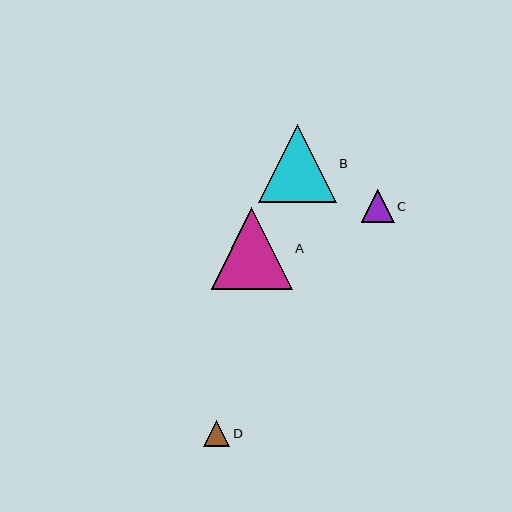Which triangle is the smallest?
Triangle D is the smallest with a size of approximately 27 pixels.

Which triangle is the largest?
Triangle A is the largest with a size of approximately 81 pixels.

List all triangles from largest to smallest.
From largest to smallest: A, B, C, D.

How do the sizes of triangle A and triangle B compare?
Triangle A and triangle B are approximately the same size.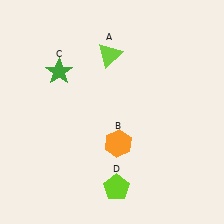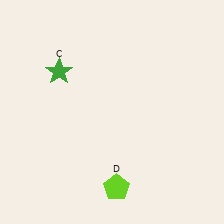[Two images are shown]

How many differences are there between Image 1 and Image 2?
There are 2 differences between the two images.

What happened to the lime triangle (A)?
The lime triangle (A) was removed in Image 2. It was in the top-left area of Image 1.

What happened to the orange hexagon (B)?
The orange hexagon (B) was removed in Image 2. It was in the bottom-right area of Image 1.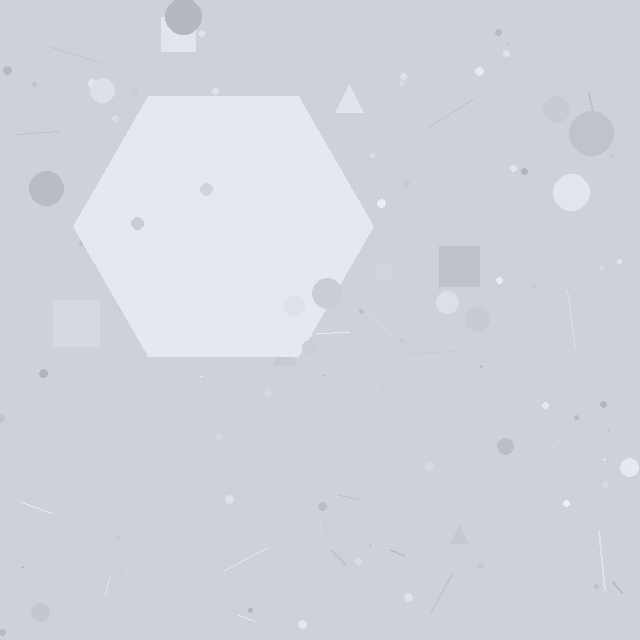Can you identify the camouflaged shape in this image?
The camouflaged shape is a hexagon.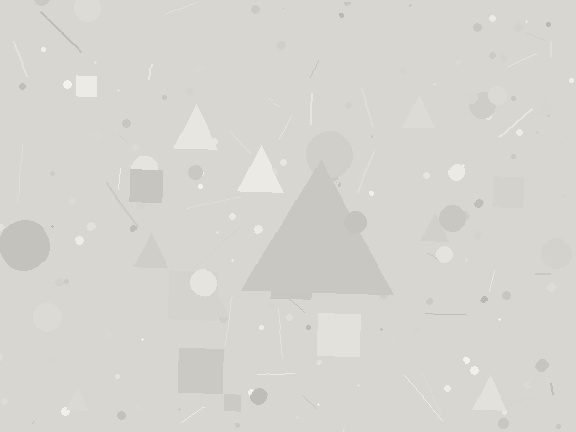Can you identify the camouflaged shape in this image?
The camouflaged shape is a triangle.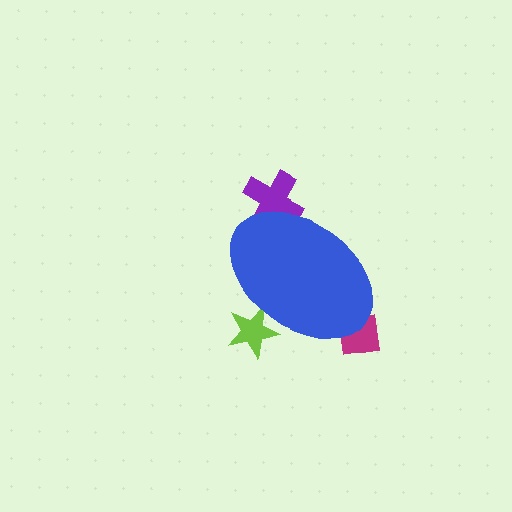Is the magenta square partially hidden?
Yes, the magenta square is partially hidden behind the blue ellipse.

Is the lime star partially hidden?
Yes, the lime star is partially hidden behind the blue ellipse.